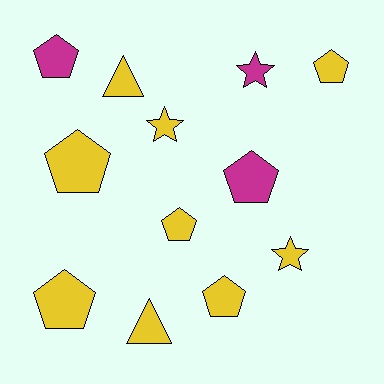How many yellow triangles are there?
There are 2 yellow triangles.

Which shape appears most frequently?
Pentagon, with 7 objects.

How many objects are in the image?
There are 12 objects.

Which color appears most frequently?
Yellow, with 9 objects.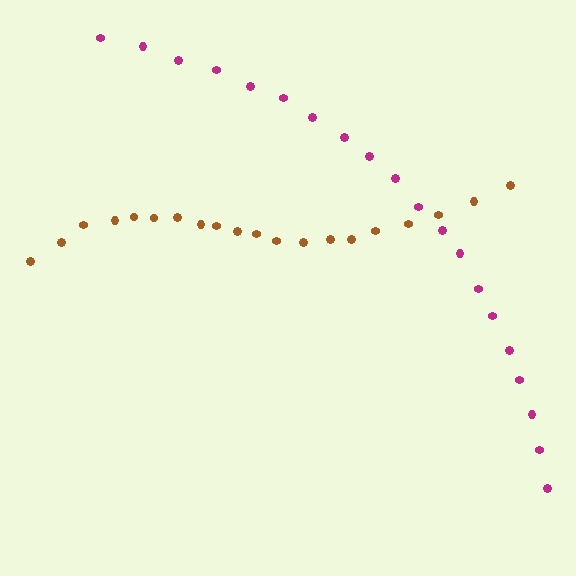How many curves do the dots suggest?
There are 2 distinct paths.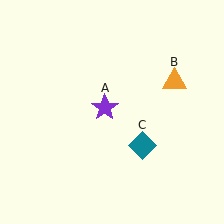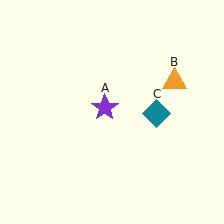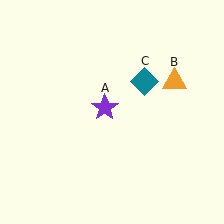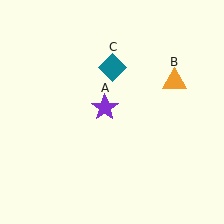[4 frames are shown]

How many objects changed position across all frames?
1 object changed position: teal diamond (object C).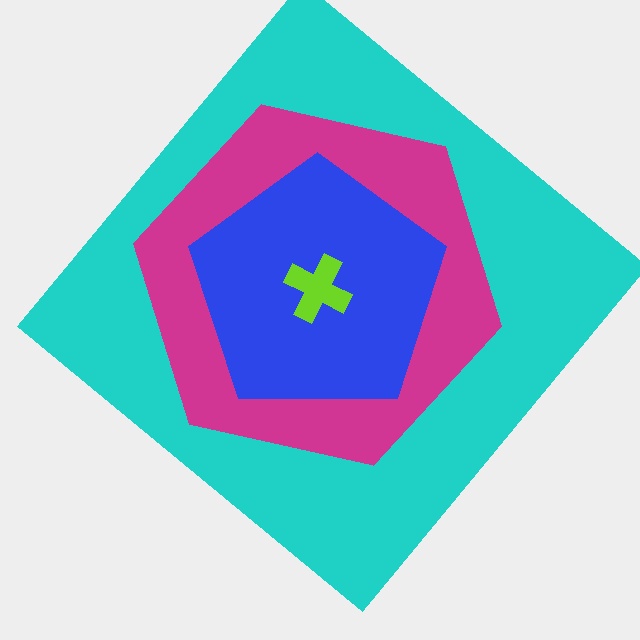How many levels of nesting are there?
4.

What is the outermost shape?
The cyan diamond.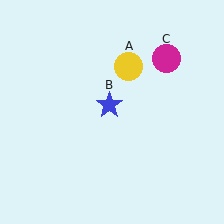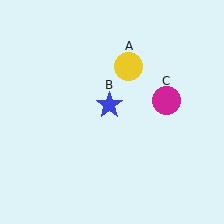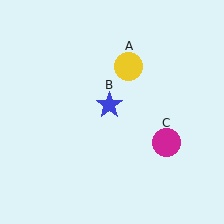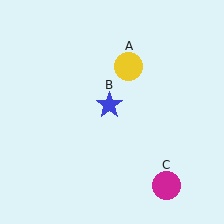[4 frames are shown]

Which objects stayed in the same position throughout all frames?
Yellow circle (object A) and blue star (object B) remained stationary.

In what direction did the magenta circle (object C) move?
The magenta circle (object C) moved down.